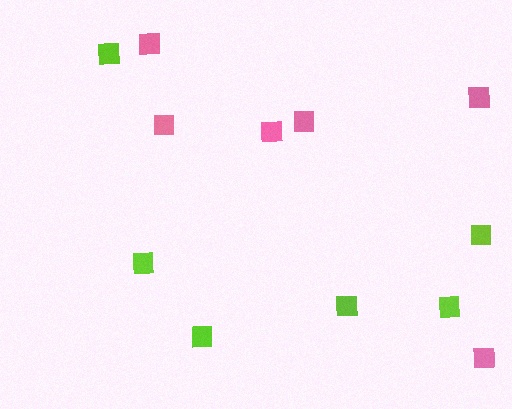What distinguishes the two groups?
There are 2 groups: one group of pink squares (6) and one group of lime squares (6).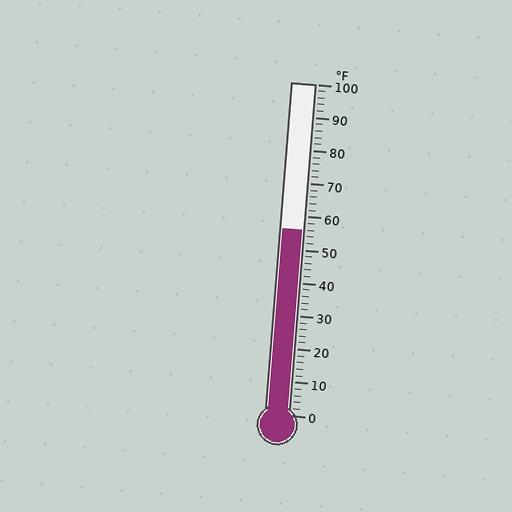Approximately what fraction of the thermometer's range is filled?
The thermometer is filled to approximately 55% of its range.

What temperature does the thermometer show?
The thermometer shows approximately 56°F.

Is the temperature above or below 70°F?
The temperature is below 70°F.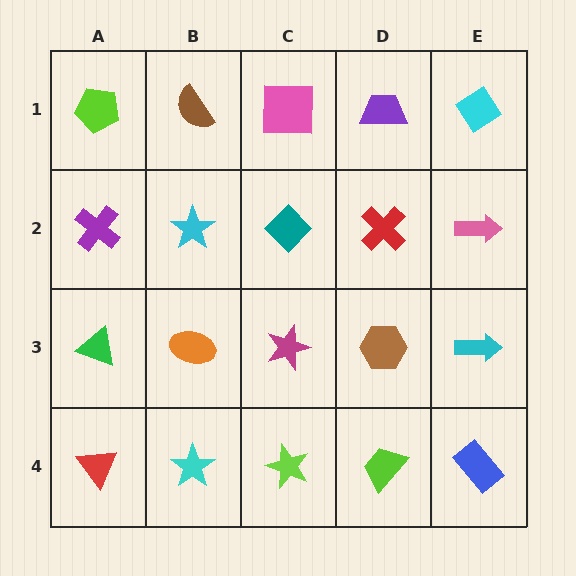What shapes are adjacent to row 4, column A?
A green triangle (row 3, column A), a cyan star (row 4, column B).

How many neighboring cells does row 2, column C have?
4.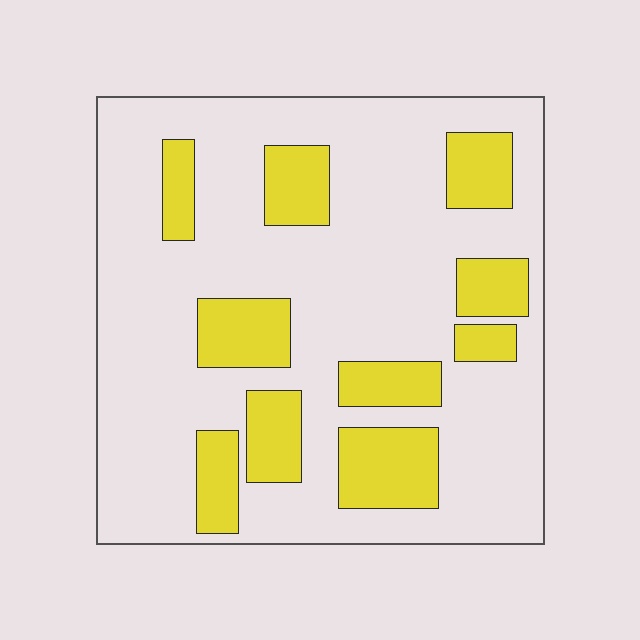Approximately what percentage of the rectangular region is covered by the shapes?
Approximately 25%.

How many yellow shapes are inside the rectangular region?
10.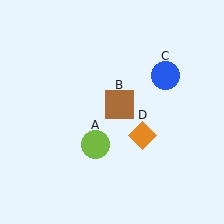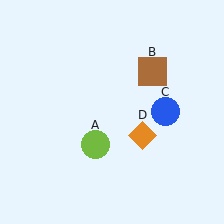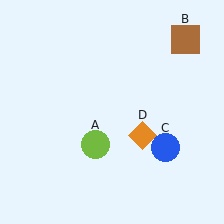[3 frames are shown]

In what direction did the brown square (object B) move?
The brown square (object B) moved up and to the right.